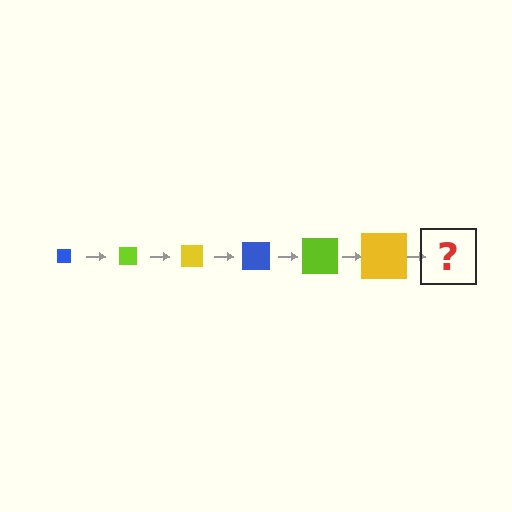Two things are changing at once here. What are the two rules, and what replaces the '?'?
The two rules are that the square grows larger each step and the color cycles through blue, lime, and yellow. The '?' should be a blue square, larger than the previous one.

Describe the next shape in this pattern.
It should be a blue square, larger than the previous one.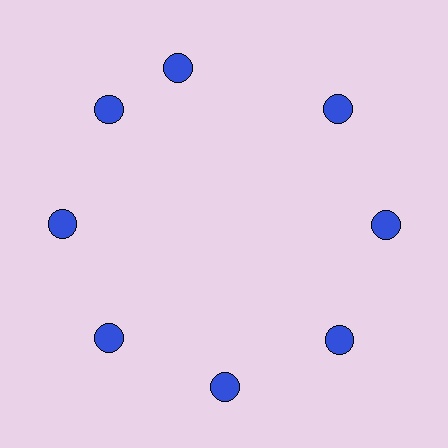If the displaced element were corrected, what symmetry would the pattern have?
It would have 8-fold rotational symmetry — the pattern would map onto itself every 45 degrees.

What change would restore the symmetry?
The symmetry would be restored by rotating it back into even spacing with its neighbors so that all 8 circles sit at equal angles and equal distance from the center.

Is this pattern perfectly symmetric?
No. The 8 blue circles are arranged in a ring, but one element near the 12 o'clock position is rotated out of alignment along the ring, breaking the 8-fold rotational symmetry.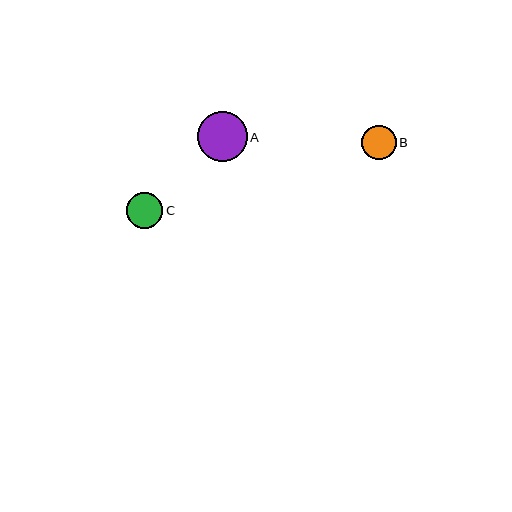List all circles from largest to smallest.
From largest to smallest: A, C, B.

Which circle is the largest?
Circle A is the largest with a size of approximately 50 pixels.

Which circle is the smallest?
Circle B is the smallest with a size of approximately 34 pixels.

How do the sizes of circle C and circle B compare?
Circle C and circle B are approximately the same size.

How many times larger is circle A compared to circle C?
Circle A is approximately 1.4 times the size of circle C.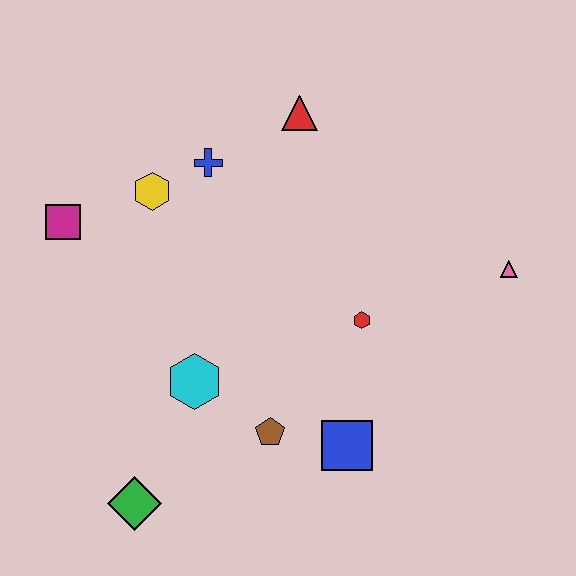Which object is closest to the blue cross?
The yellow hexagon is closest to the blue cross.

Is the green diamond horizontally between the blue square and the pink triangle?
No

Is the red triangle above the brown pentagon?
Yes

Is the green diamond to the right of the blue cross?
No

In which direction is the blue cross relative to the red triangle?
The blue cross is to the left of the red triangle.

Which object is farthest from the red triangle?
The green diamond is farthest from the red triangle.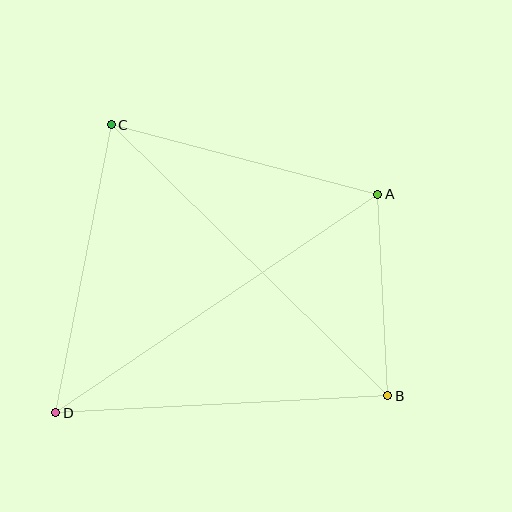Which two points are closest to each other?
Points A and B are closest to each other.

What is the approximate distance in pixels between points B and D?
The distance between B and D is approximately 333 pixels.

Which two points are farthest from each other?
Points A and D are farthest from each other.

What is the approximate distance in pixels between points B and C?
The distance between B and C is approximately 387 pixels.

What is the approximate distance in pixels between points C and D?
The distance between C and D is approximately 293 pixels.